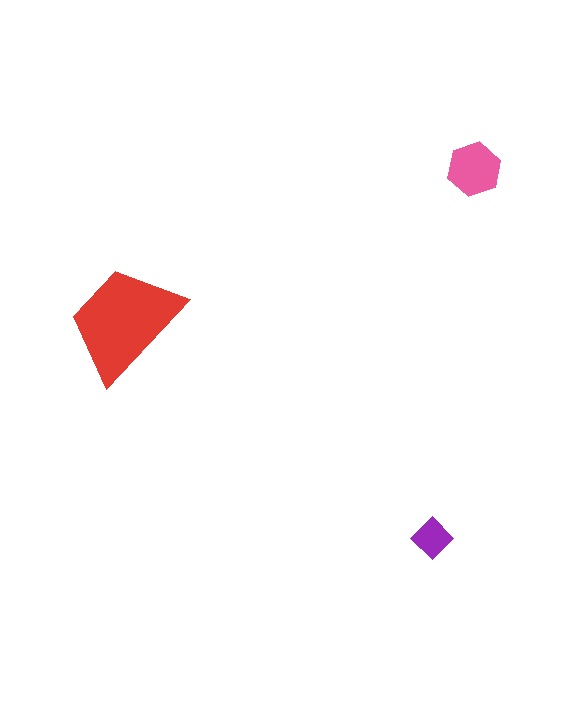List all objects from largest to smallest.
The red trapezoid, the pink hexagon, the purple diamond.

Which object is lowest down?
The purple diamond is bottommost.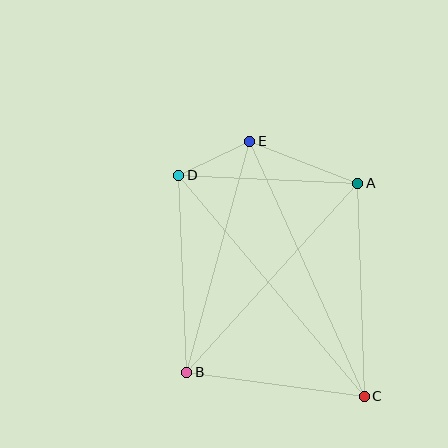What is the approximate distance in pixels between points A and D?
The distance between A and D is approximately 179 pixels.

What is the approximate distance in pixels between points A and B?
The distance between A and B is approximately 255 pixels.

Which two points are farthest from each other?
Points C and D are farthest from each other.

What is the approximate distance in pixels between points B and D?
The distance between B and D is approximately 197 pixels.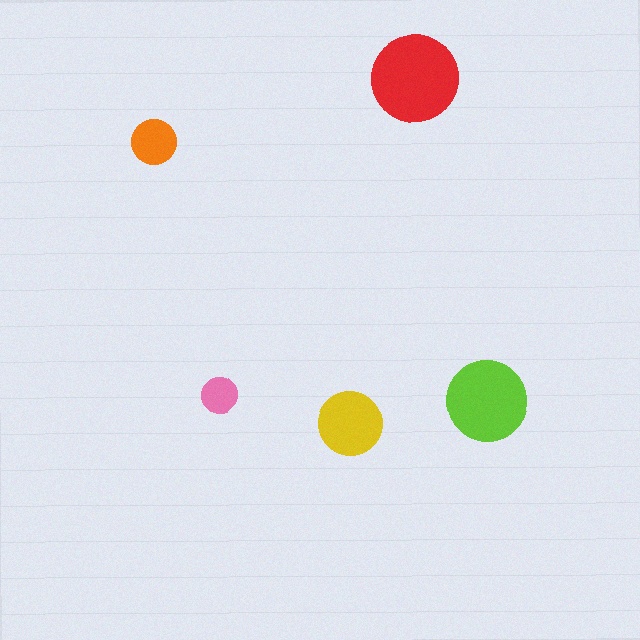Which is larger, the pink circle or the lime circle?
The lime one.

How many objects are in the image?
There are 5 objects in the image.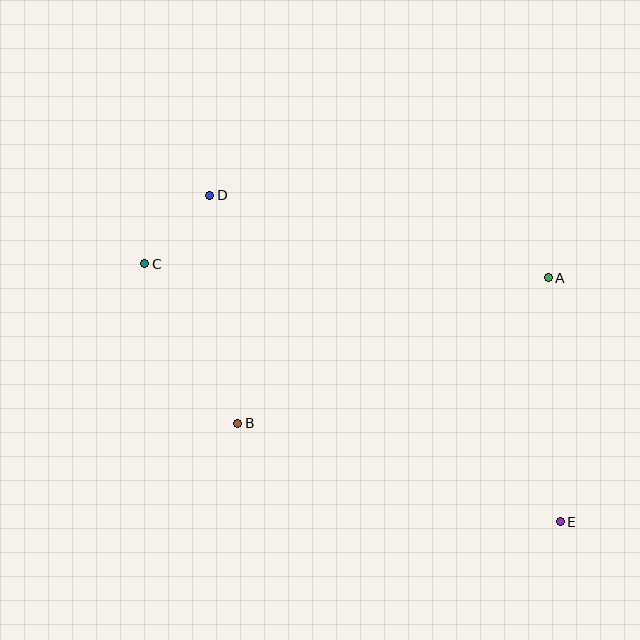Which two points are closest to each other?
Points C and D are closest to each other.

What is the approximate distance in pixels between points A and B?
The distance between A and B is approximately 343 pixels.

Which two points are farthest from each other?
Points C and E are farthest from each other.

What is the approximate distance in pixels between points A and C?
The distance between A and C is approximately 404 pixels.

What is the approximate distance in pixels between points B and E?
The distance between B and E is approximately 337 pixels.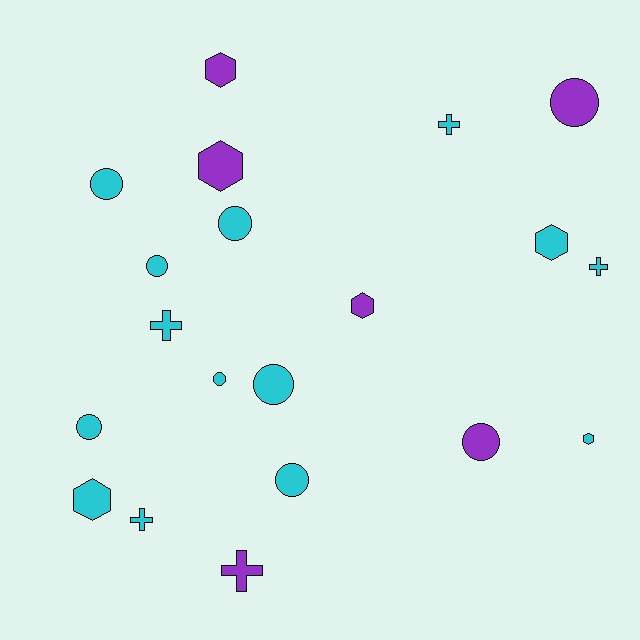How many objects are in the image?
There are 20 objects.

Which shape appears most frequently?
Circle, with 9 objects.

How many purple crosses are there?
There is 1 purple cross.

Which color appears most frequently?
Cyan, with 14 objects.